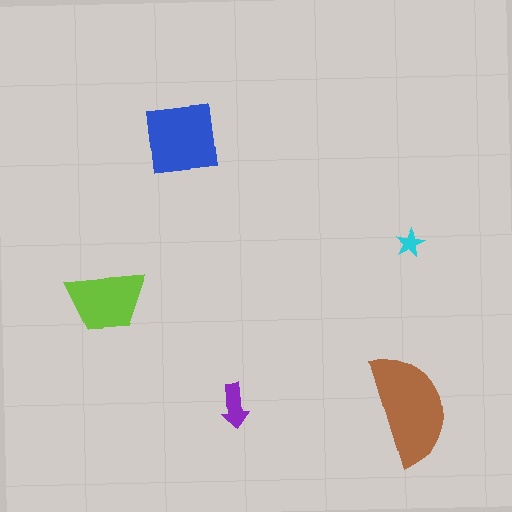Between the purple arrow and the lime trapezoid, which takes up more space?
The lime trapezoid.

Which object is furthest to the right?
The cyan star is rightmost.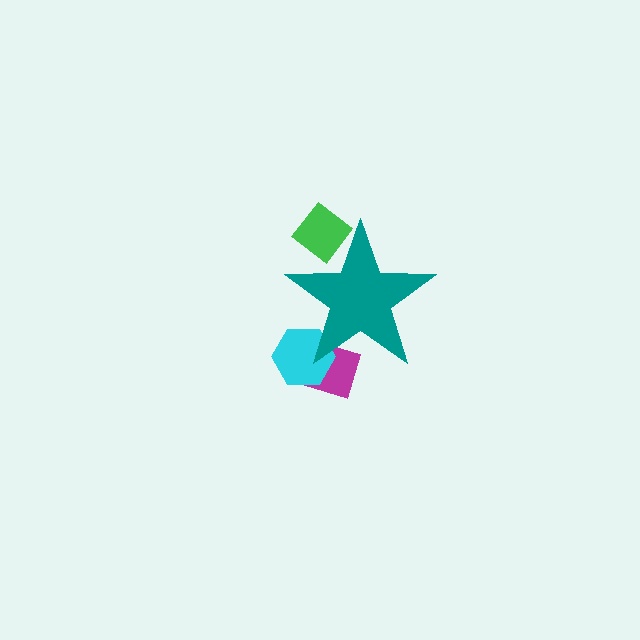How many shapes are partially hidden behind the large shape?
3 shapes are partially hidden.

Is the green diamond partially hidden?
Yes, the green diamond is partially hidden behind the teal star.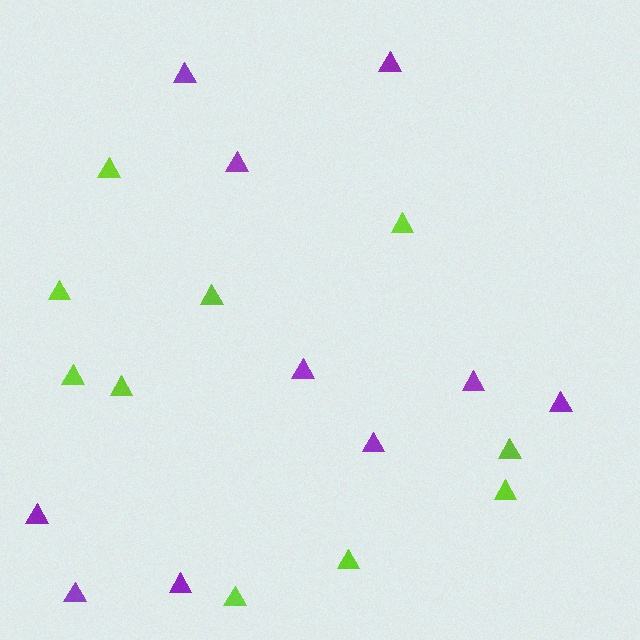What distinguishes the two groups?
There are 2 groups: one group of purple triangles (10) and one group of lime triangles (10).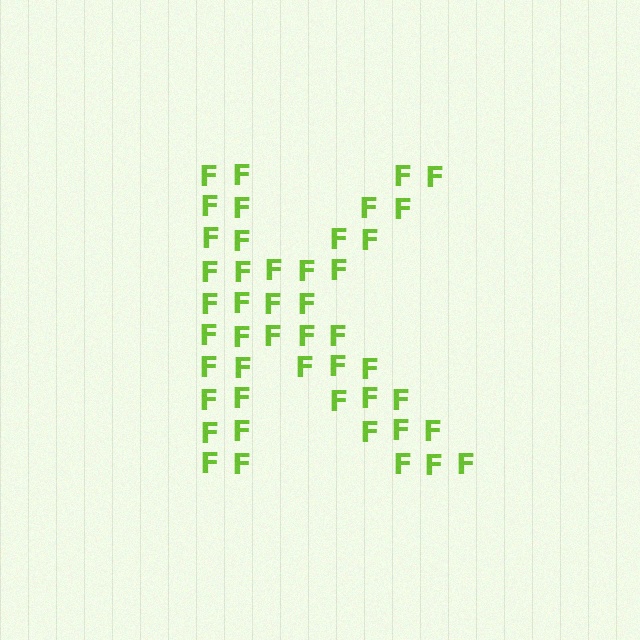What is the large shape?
The large shape is the letter K.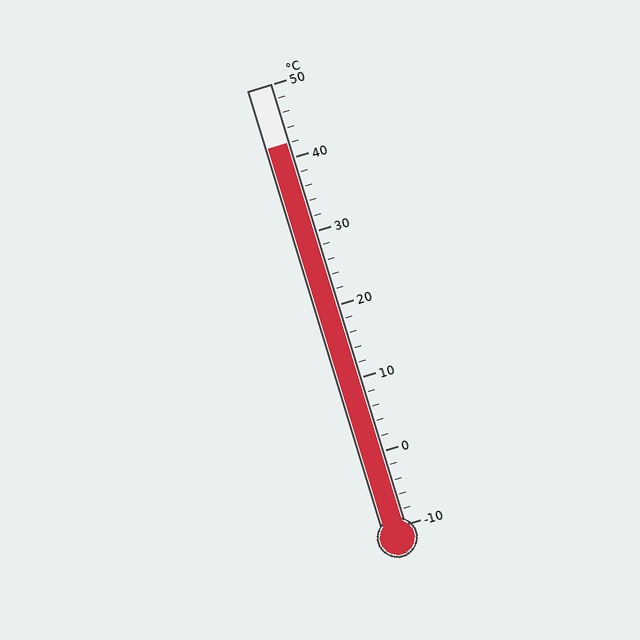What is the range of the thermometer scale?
The thermometer scale ranges from -10°C to 50°C.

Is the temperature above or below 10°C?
The temperature is above 10°C.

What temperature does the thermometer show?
The thermometer shows approximately 42°C.